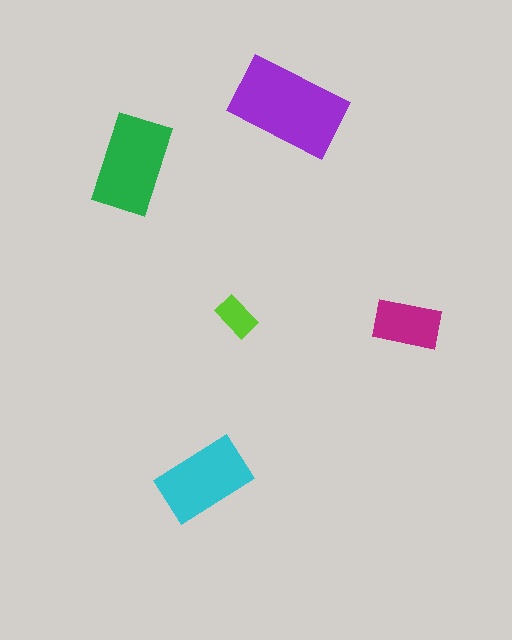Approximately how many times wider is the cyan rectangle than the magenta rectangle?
About 1.5 times wider.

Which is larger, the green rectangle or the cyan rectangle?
The green one.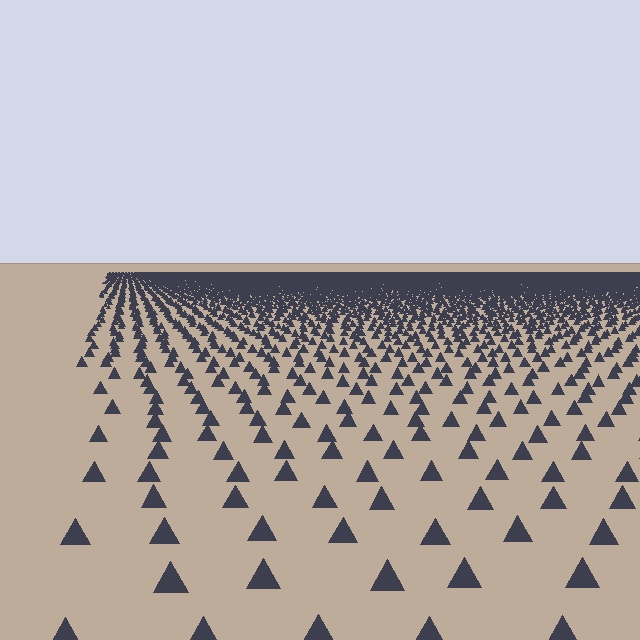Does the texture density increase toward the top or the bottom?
Density increases toward the top.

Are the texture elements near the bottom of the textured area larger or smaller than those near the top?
Larger. Near the bottom, elements are closer to the viewer and appear at a bigger on-screen size.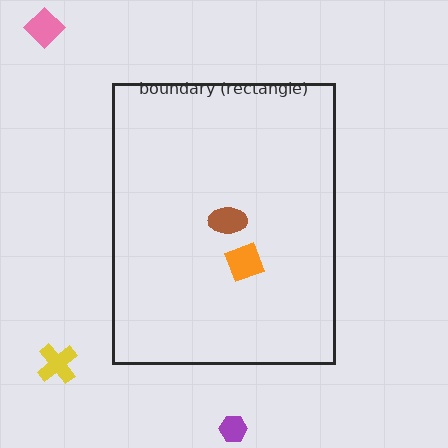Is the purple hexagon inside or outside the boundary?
Outside.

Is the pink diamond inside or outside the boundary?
Outside.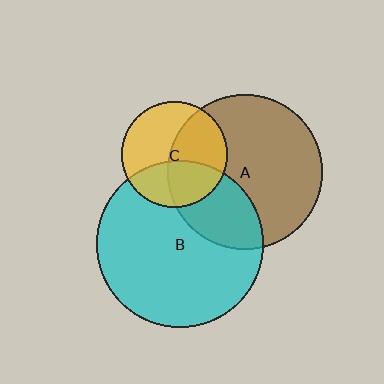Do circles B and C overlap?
Yes.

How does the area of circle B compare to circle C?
Approximately 2.5 times.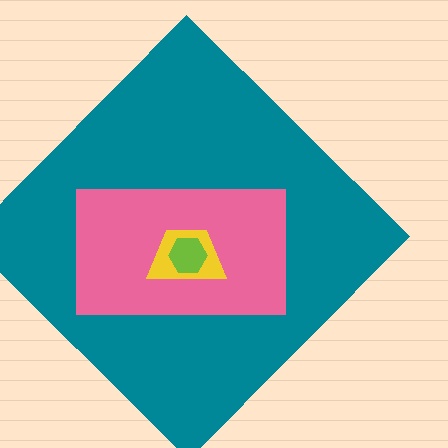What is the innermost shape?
The lime hexagon.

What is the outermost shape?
The teal diamond.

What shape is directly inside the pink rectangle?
The yellow trapezoid.